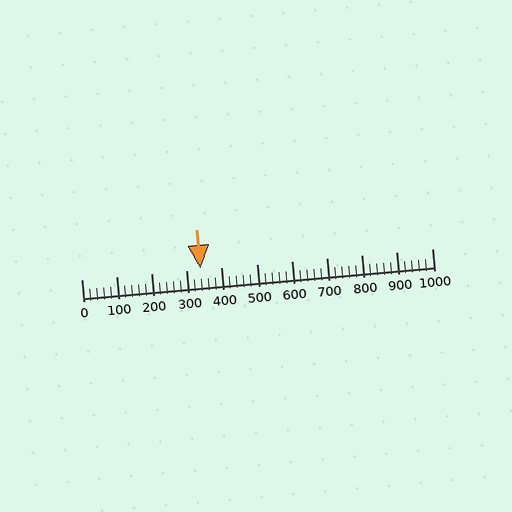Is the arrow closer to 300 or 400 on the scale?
The arrow is closer to 300.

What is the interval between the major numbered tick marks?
The major tick marks are spaced 100 units apart.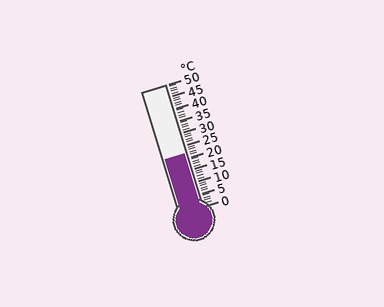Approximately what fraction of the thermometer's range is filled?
The thermometer is filled to approximately 45% of its range.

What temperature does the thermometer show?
The thermometer shows approximately 22°C.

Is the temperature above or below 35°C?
The temperature is below 35°C.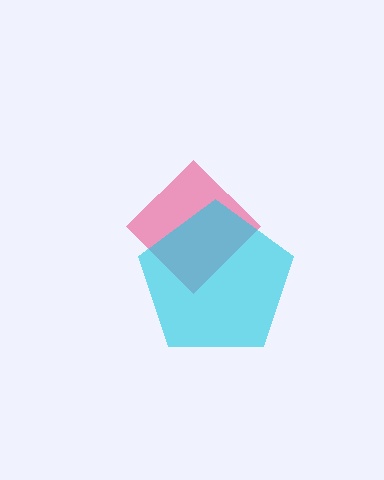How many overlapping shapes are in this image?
There are 2 overlapping shapes in the image.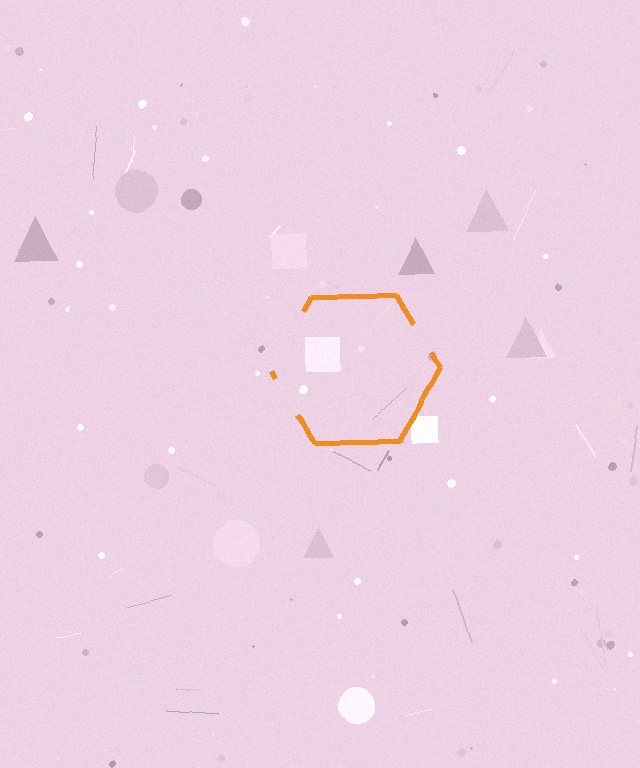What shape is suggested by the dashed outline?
The dashed outline suggests a hexagon.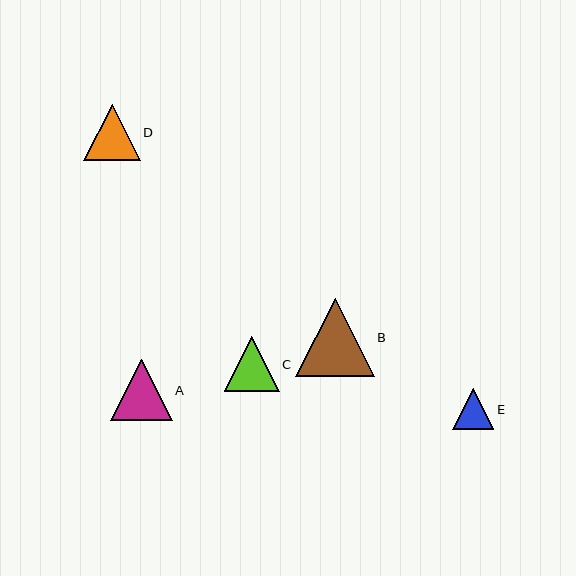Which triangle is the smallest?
Triangle E is the smallest with a size of approximately 41 pixels.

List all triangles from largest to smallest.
From largest to smallest: B, A, D, C, E.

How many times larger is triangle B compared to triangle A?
Triangle B is approximately 1.3 times the size of triangle A.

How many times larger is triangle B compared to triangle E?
Triangle B is approximately 1.9 times the size of triangle E.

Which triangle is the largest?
Triangle B is the largest with a size of approximately 78 pixels.